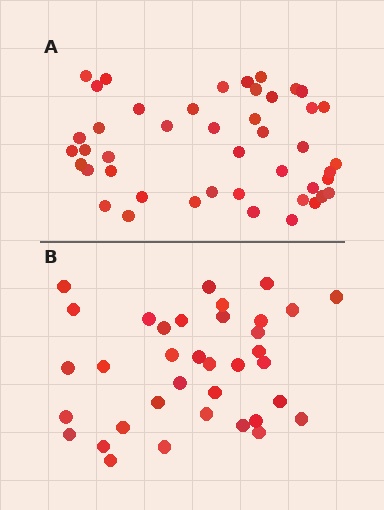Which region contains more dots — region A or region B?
Region A (the top region) has more dots.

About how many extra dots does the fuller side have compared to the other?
Region A has roughly 8 or so more dots than region B.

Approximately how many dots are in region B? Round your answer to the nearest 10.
About 40 dots. (The exact count is 36, which rounds to 40.)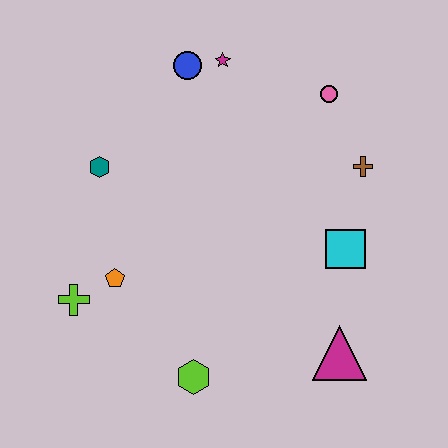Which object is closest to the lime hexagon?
The orange pentagon is closest to the lime hexagon.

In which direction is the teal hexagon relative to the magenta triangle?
The teal hexagon is to the left of the magenta triangle.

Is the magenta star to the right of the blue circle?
Yes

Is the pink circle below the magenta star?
Yes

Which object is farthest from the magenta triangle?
The blue circle is farthest from the magenta triangle.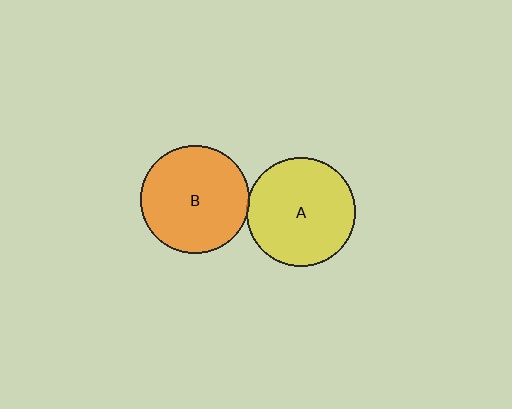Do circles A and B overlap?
Yes.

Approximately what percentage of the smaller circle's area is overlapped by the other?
Approximately 5%.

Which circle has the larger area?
Circle A (yellow).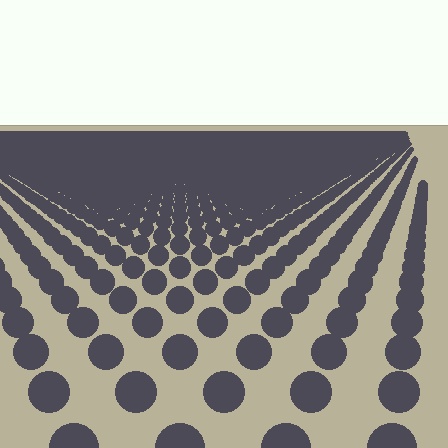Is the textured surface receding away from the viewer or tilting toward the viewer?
The surface is receding away from the viewer. Texture elements get smaller and denser toward the top.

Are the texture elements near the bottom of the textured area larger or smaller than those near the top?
Larger. Near the bottom, elements are closer to the viewer and appear at a bigger on-screen size.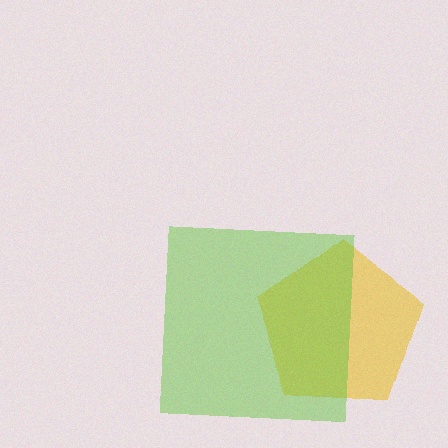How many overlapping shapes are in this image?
There are 2 overlapping shapes in the image.